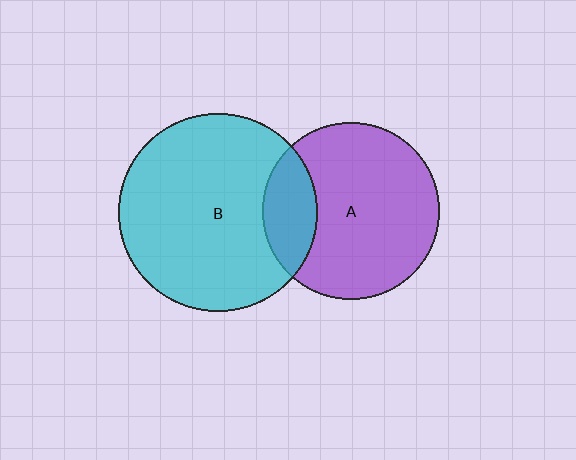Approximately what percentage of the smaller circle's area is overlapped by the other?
Approximately 20%.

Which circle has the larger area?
Circle B (cyan).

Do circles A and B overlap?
Yes.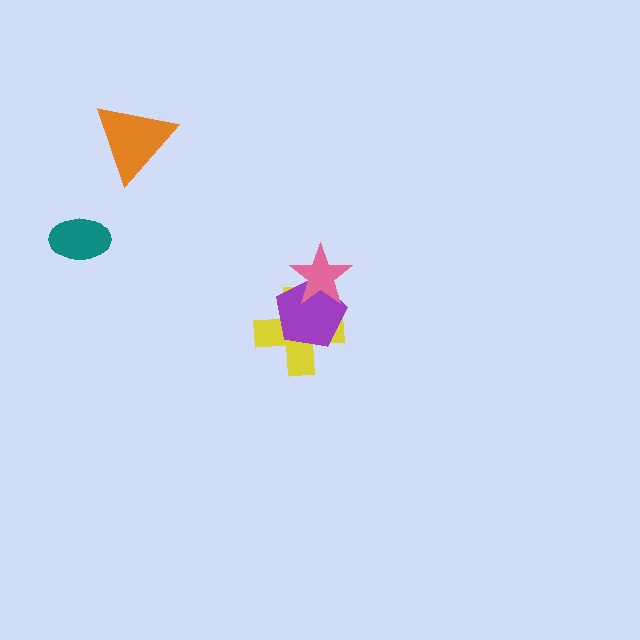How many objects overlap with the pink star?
2 objects overlap with the pink star.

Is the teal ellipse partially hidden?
No, no other shape covers it.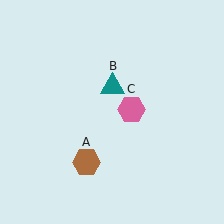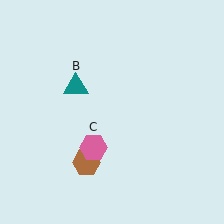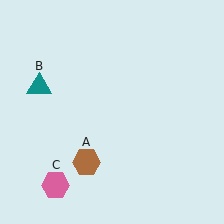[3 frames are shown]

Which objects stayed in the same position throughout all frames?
Brown hexagon (object A) remained stationary.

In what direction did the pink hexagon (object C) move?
The pink hexagon (object C) moved down and to the left.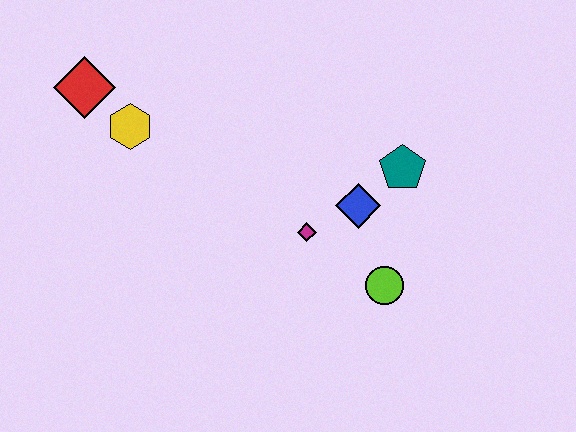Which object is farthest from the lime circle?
The red diamond is farthest from the lime circle.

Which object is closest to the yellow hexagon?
The red diamond is closest to the yellow hexagon.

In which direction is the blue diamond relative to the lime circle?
The blue diamond is above the lime circle.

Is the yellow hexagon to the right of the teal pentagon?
No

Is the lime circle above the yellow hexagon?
No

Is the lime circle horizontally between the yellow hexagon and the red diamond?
No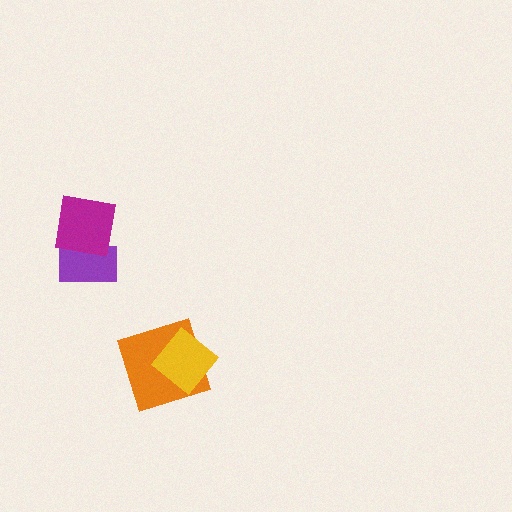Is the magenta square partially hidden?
No, no other shape covers it.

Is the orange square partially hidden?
Yes, it is partially covered by another shape.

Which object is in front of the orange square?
The yellow diamond is in front of the orange square.